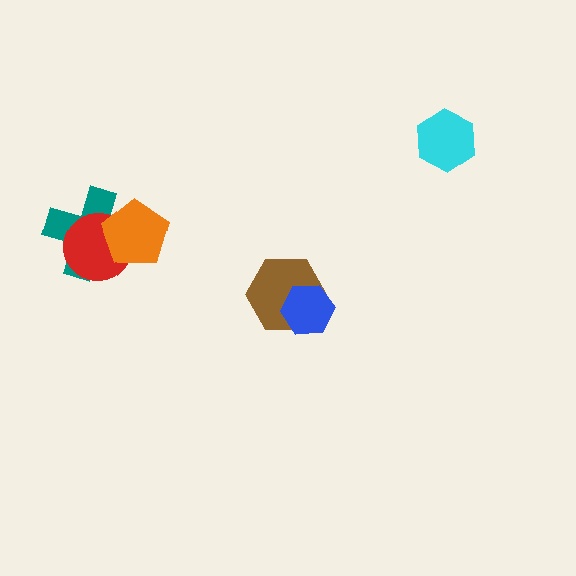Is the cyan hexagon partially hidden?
No, no other shape covers it.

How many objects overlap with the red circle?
2 objects overlap with the red circle.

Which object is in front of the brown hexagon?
The blue hexagon is in front of the brown hexagon.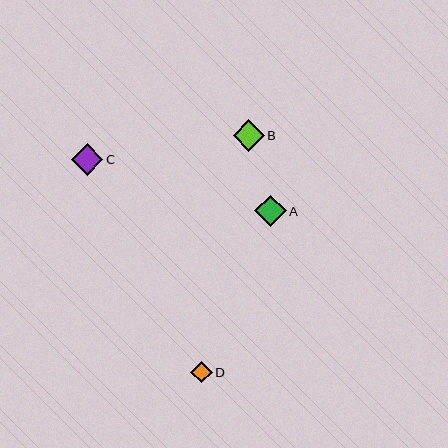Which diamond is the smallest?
Diamond D is the smallest with a size of approximately 22 pixels.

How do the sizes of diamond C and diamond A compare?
Diamond C and diamond A are approximately the same size.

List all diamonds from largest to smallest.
From largest to smallest: C, A, B, D.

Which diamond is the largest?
Diamond C is the largest with a size of approximately 32 pixels.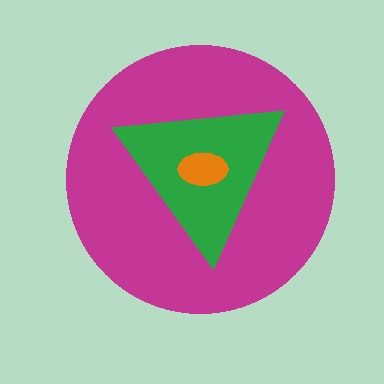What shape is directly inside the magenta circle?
The green triangle.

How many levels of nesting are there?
3.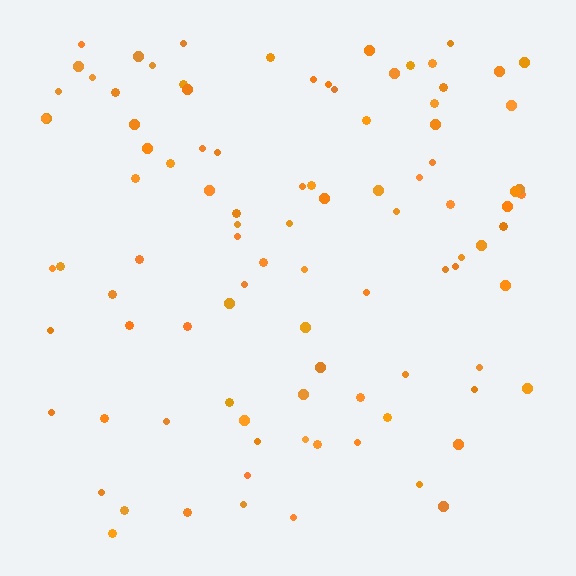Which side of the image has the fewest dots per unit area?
The bottom.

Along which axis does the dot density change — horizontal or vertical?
Vertical.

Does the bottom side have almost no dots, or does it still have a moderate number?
Still a moderate number, just noticeably fewer than the top.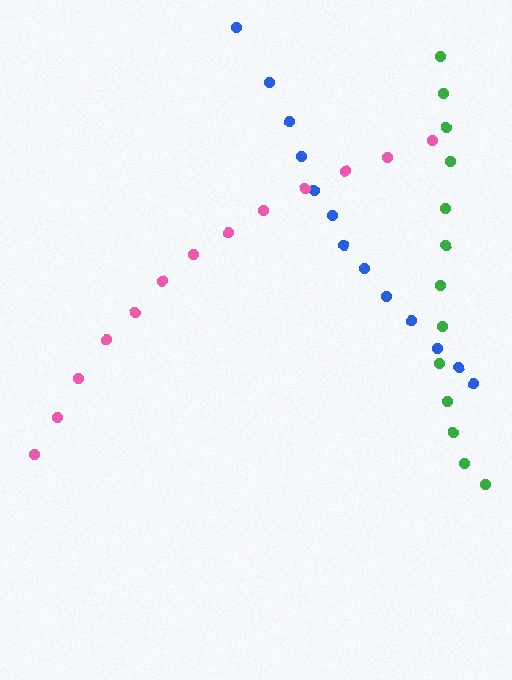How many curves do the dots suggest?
There are 3 distinct paths.